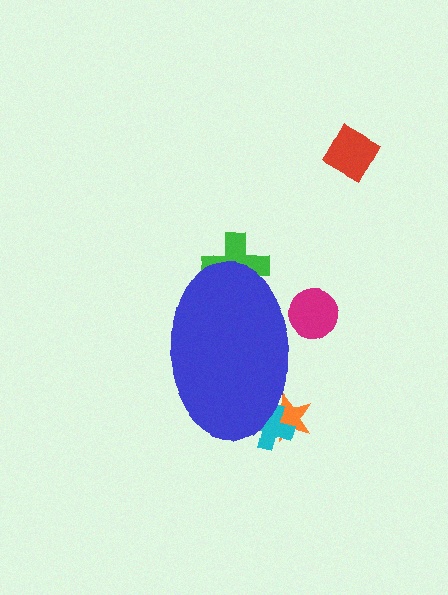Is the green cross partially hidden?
Yes, the green cross is partially hidden behind the blue ellipse.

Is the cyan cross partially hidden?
Yes, the cyan cross is partially hidden behind the blue ellipse.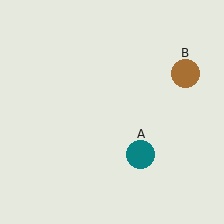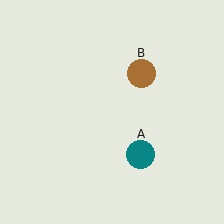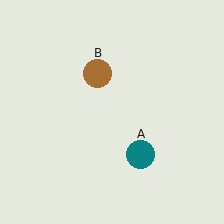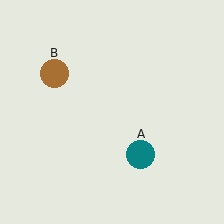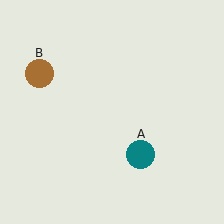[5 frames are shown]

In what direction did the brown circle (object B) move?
The brown circle (object B) moved left.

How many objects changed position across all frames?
1 object changed position: brown circle (object B).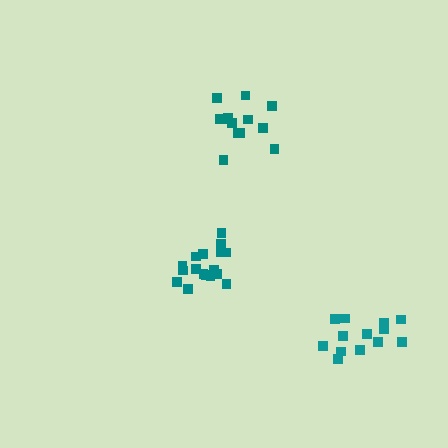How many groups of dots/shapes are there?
There are 3 groups.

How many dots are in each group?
Group 1: 13 dots, Group 2: 13 dots, Group 3: 17 dots (43 total).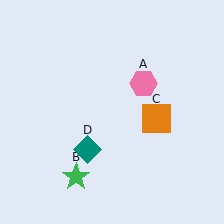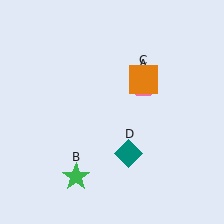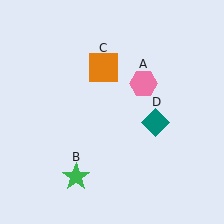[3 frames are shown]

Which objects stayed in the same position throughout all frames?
Pink hexagon (object A) and green star (object B) remained stationary.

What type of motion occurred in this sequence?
The orange square (object C), teal diamond (object D) rotated counterclockwise around the center of the scene.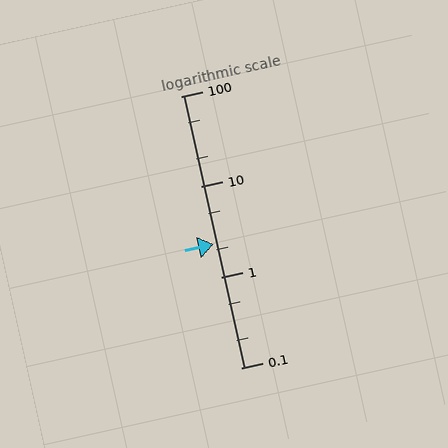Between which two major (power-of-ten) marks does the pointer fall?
The pointer is between 1 and 10.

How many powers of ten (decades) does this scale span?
The scale spans 3 decades, from 0.1 to 100.